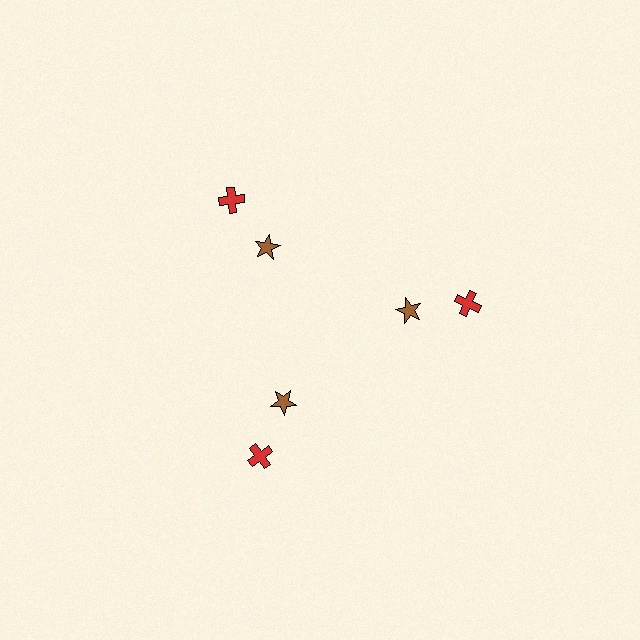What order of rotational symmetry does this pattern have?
This pattern has 3-fold rotational symmetry.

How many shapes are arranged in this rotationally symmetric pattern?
There are 6 shapes, arranged in 3 groups of 2.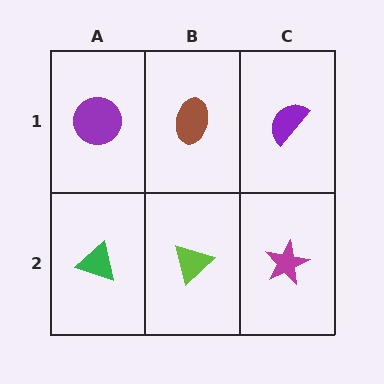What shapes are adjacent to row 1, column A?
A green triangle (row 2, column A), a brown ellipse (row 1, column B).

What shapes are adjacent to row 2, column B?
A brown ellipse (row 1, column B), a green triangle (row 2, column A), a magenta star (row 2, column C).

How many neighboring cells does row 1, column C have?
2.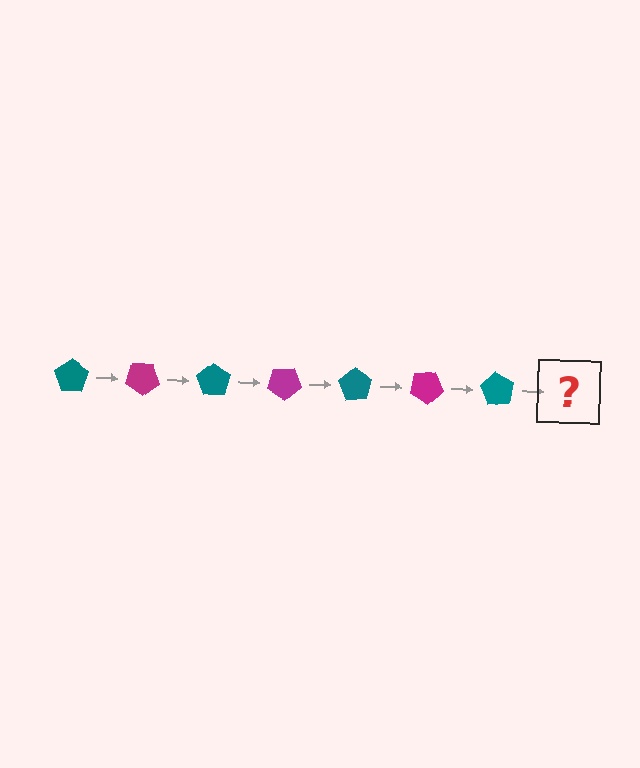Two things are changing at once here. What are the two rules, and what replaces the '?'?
The two rules are that it rotates 35 degrees each step and the color cycles through teal and magenta. The '?' should be a magenta pentagon, rotated 245 degrees from the start.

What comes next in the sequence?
The next element should be a magenta pentagon, rotated 245 degrees from the start.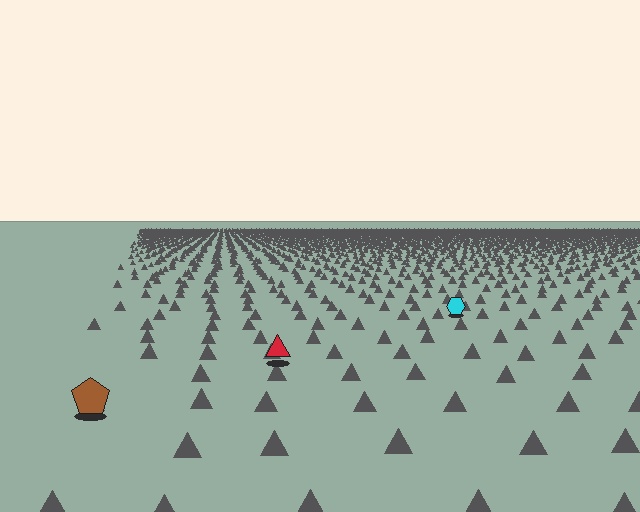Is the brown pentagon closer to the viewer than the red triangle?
Yes. The brown pentagon is closer — you can tell from the texture gradient: the ground texture is coarser near it.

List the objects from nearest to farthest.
From nearest to farthest: the brown pentagon, the red triangle, the cyan hexagon.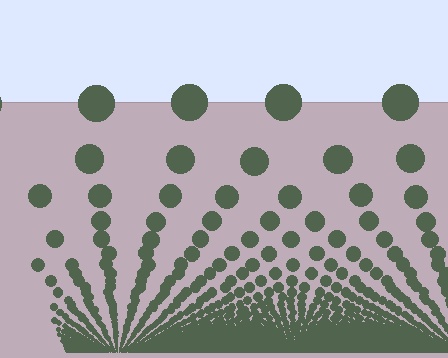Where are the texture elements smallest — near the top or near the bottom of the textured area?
Near the bottom.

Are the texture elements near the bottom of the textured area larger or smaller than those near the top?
Smaller. The gradient is inverted — elements near the bottom are smaller and denser.